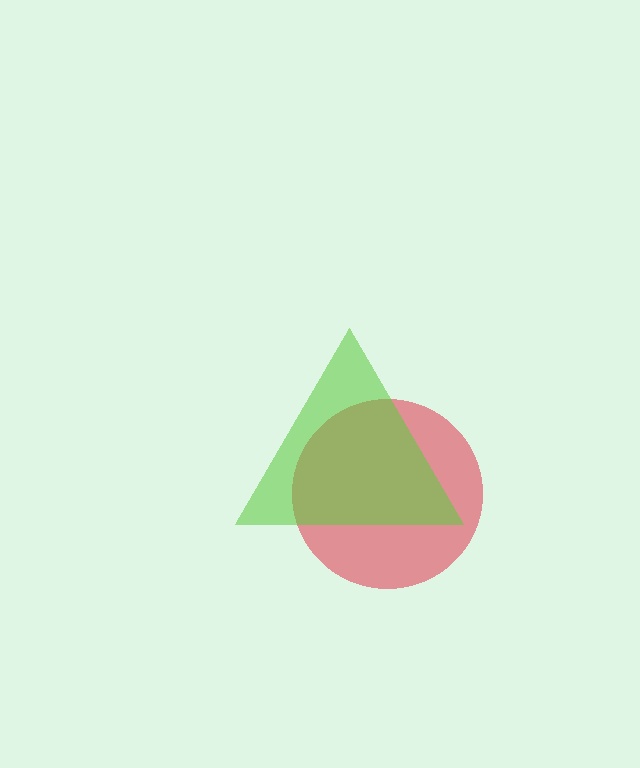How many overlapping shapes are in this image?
There are 2 overlapping shapes in the image.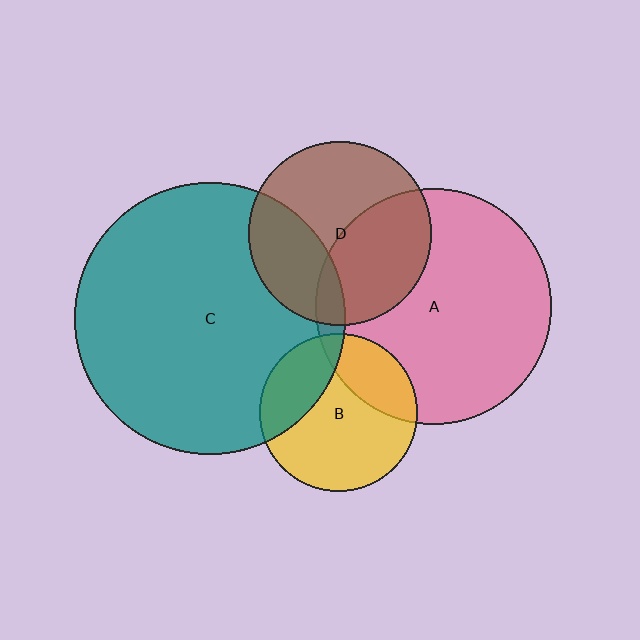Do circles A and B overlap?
Yes.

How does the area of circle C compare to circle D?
Approximately 2.2 times.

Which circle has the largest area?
Circle C (teal).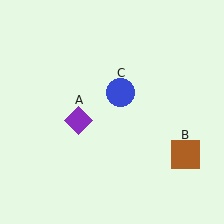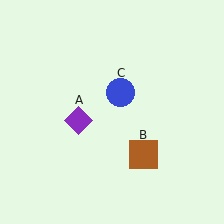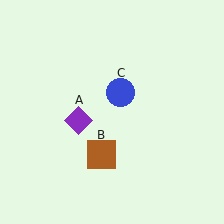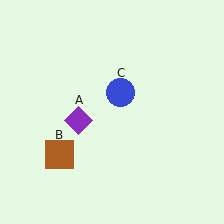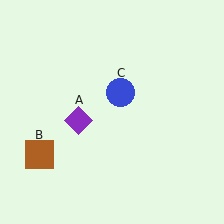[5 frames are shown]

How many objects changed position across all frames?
1 object changed position: brown square (object B).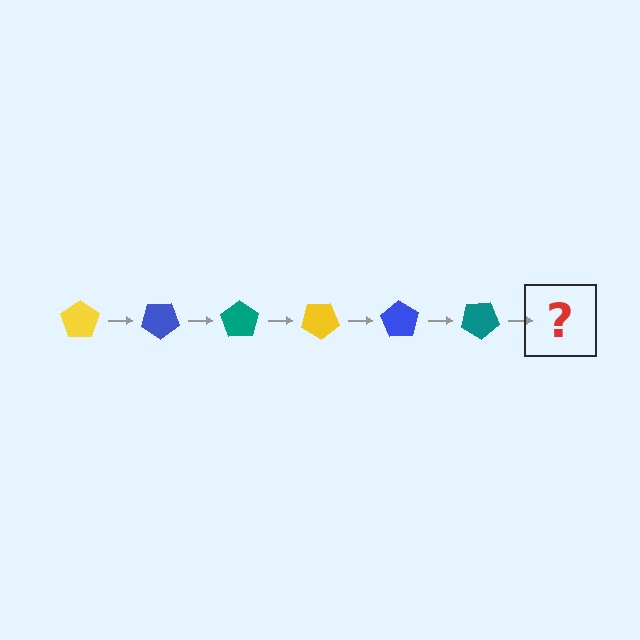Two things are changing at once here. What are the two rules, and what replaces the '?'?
The two rules are that it rotates 35 degrees each step and the color cycles through yellow, blue, and teal. The '?' should be a yellow pentagon, rotated 210 degrees from the start.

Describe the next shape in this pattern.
It should be a yellow pentagon, rotated 210 degrees from the start.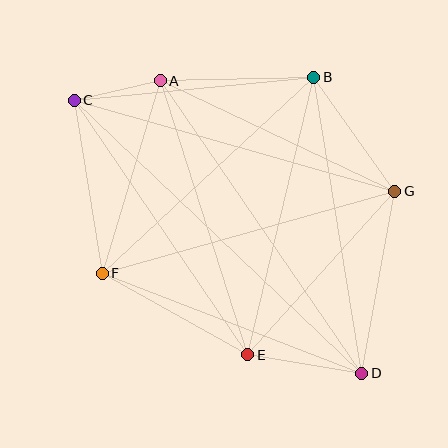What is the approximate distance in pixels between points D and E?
The distance between D and E is approximately 116 pixels.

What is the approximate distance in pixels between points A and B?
The distance between A and B is approximately 153 pixels.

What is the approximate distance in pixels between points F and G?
The distance between F and G is approximately 304 pixels.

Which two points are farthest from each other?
Points C and D are farthest from each other.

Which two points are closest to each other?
Points A and C are closest to each other.